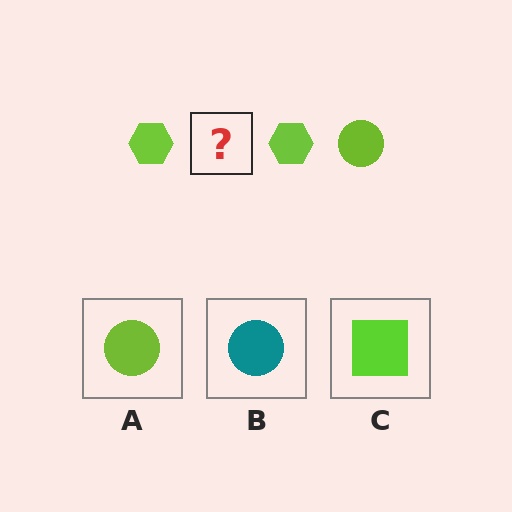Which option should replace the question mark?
Option A.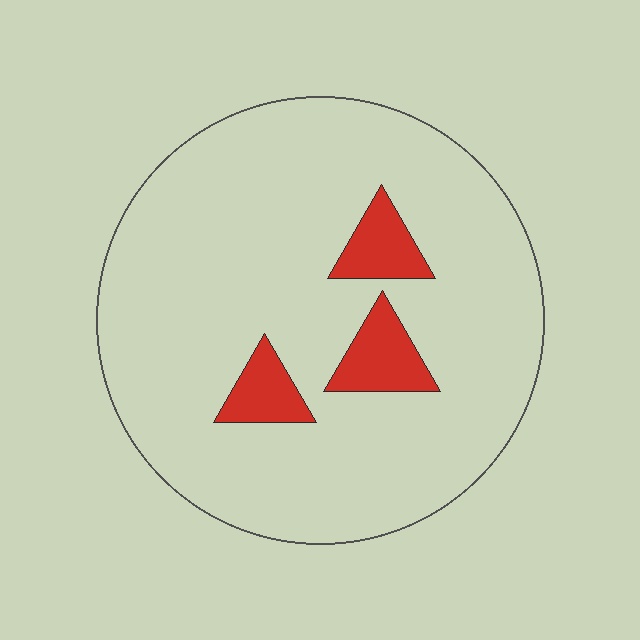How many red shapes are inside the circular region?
3.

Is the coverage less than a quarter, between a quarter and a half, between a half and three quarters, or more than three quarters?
Less than a quarter.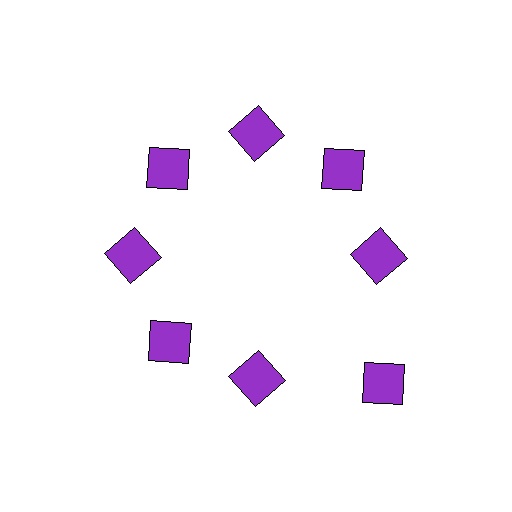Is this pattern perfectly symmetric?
No. The 8 purple squares are arranged in a ring, but one element near the 4 o'clock position is pushed outward from the center, breaking the 8-fold rotational symmetry.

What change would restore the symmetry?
The symmetry would be restored by moving it inward, back onto the ring so that all 8 squares sit at equal angles and equal distance from the center.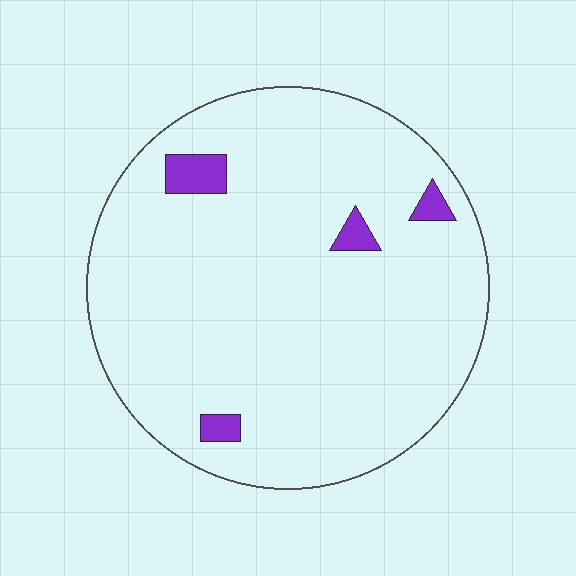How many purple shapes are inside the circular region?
4.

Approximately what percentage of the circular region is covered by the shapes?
Approximately 5%.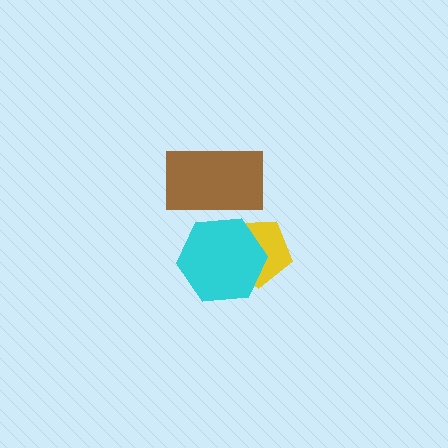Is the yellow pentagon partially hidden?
Yes, it is partially covered by another shape.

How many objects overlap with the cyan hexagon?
2 objects overlap with the cyan hexagon.